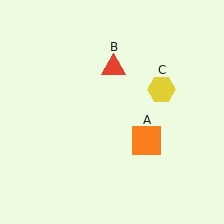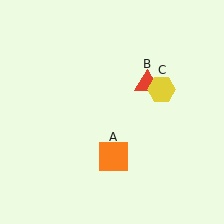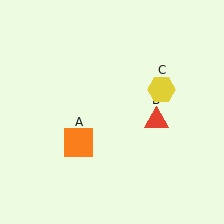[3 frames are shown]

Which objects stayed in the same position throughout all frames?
Yellow hexagon (object C) remained stationary.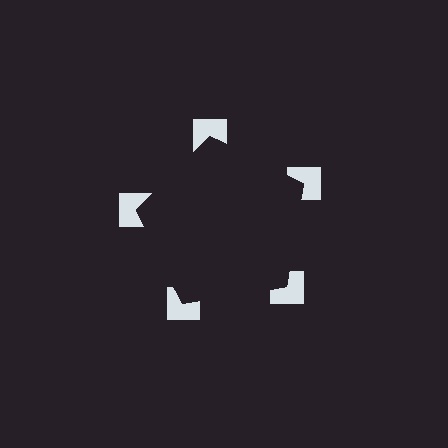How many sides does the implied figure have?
5 sides.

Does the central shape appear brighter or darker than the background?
It typically appears slightly darker than the background, even though no actual brightness change is drawn.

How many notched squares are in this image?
There are 5 — one at each vertex of the illusory pentagon.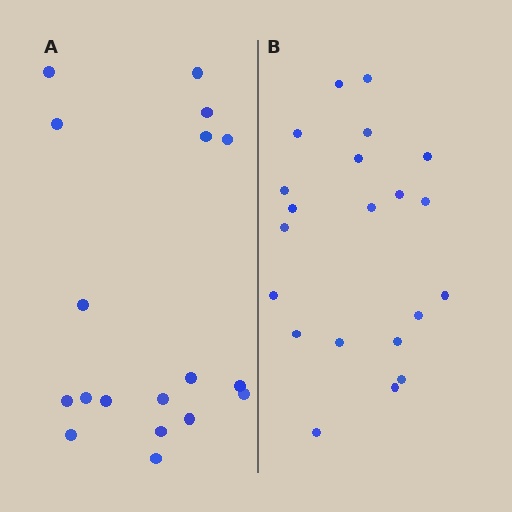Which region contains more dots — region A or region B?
Region B (the right region) has more dots.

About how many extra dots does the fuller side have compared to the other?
Region B has just a few more — roughly 2 or 3 more dots than region A.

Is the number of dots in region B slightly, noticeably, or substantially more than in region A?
Region B has only slightly more — the two regions are fairly close. The ratio is roughly 1.2 to 1.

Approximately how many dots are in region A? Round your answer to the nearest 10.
About 20 dots. (The exact count is 18, which rounds to 20.)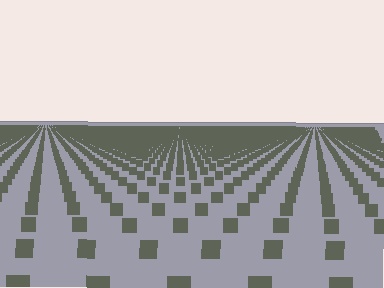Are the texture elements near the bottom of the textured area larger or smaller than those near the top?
Larger. Near the bottom, elements are closer to the viewer and appear at a bigger on-screen size.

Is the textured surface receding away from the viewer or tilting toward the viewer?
The surface is receding away from the viewer. Texture elements get smaller and denser toward the top.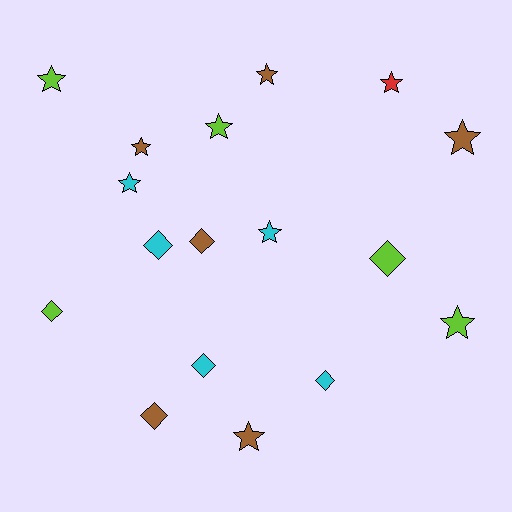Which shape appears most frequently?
Star, with 10 objects.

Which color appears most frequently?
Brown, with 6 objects.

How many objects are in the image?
There are 17 objects.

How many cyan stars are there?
There are 2 cyan stars.